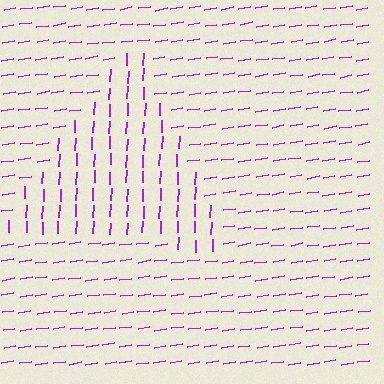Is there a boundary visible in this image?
Yes, there is a texture boundary formed by a change in line orientation.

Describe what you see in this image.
The image is filled with small purple line segments. A triangle region in the image has lines oriented differently from the surrounding lines, creating a visible texture boundary.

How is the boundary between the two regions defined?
The boundary is defined purely by a change in line orientation (approximately 78 degrees difference). All lines are the same color and thickness.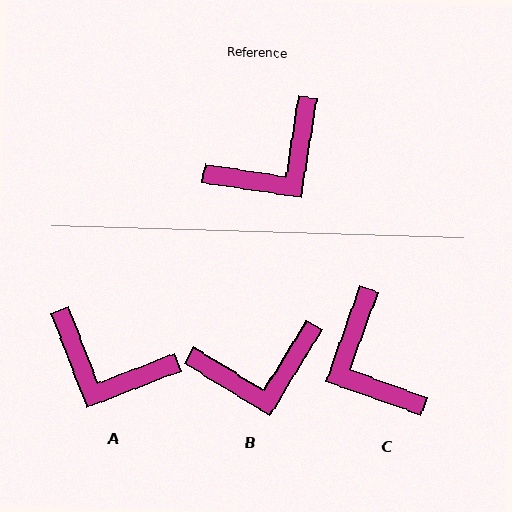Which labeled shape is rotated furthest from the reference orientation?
C, about 101 degrees away.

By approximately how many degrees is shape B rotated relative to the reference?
Approximately 23 degrees clockwise.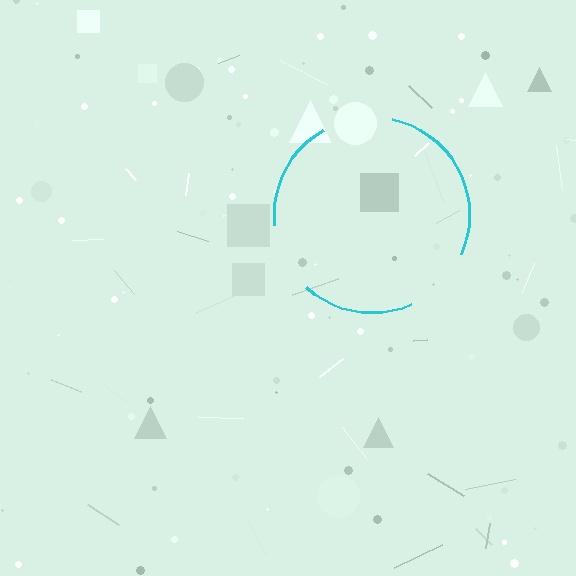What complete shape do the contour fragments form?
The contour fragments form a circle.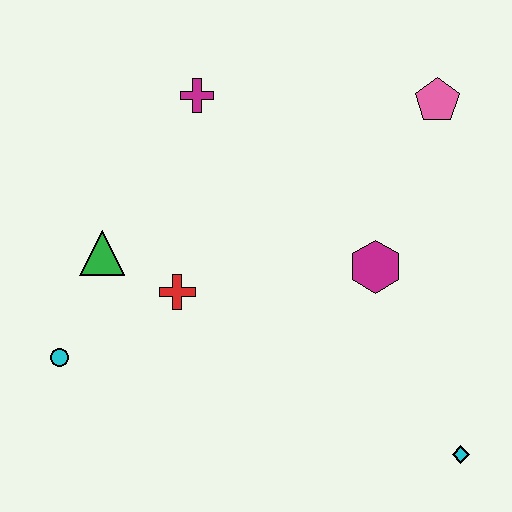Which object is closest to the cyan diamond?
The magenta hexagon is closest to the cyan diamond.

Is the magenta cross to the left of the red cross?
No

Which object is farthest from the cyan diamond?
The magenta cross is farthest from the cyan diamond.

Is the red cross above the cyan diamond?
Yes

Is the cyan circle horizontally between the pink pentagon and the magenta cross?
No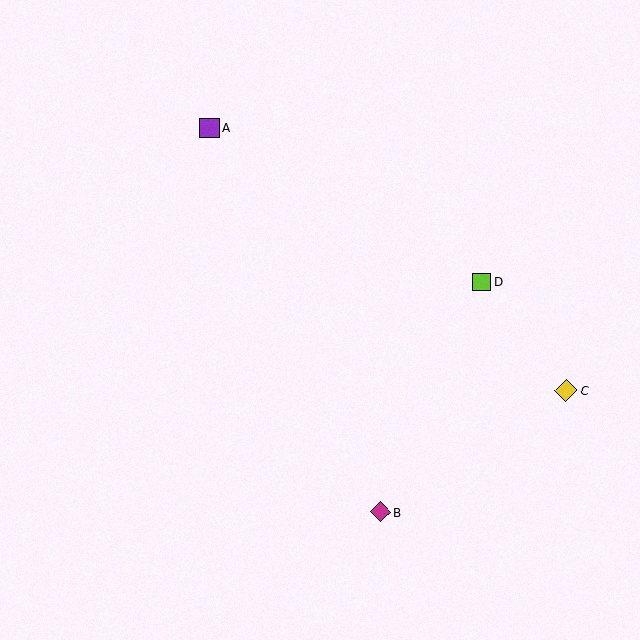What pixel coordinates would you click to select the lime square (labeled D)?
Click at (482, 282) to select the lime square D.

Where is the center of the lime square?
The center of the lime square is at (482, 282).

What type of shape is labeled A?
Shape A is a purple square.